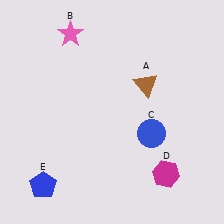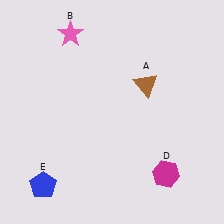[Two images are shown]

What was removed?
The blue circle (C) was removed in Image 2.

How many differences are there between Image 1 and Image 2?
There is 1 difference between the two images.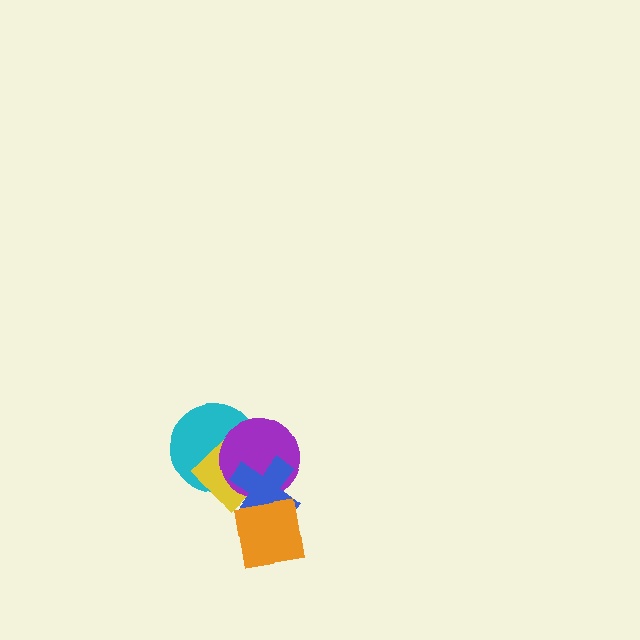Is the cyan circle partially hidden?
Yes, it is partially covered by another shape.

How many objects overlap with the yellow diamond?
4 objects overlap with the yellow diamond.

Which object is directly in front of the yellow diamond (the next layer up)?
The purple circle is directly in front of the yellow diamond.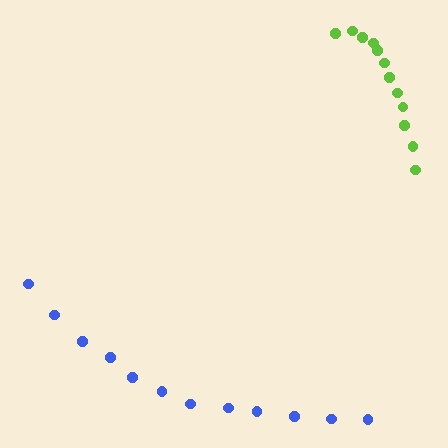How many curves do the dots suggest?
There are 2 distinct paths.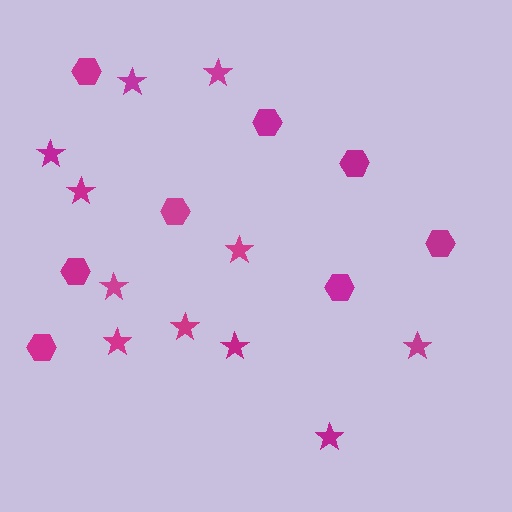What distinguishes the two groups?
There are 2 groups: one group of hexagons (8) and one group of stars (11).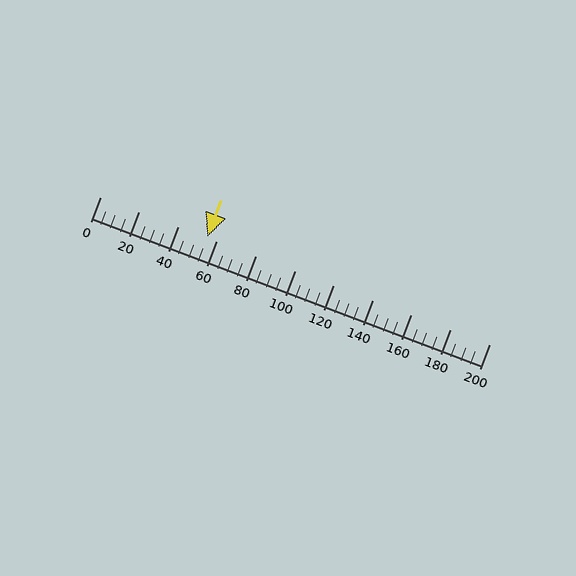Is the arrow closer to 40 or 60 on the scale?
The arrow is closer to 60.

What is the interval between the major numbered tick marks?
The major tick marks are spaced 20 units apart.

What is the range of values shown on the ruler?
The ruler shows values from 0 to 200.